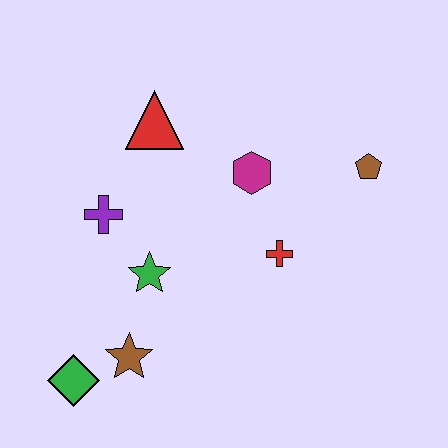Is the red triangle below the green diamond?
No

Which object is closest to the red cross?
The magenta hexagon is closest to the red cross.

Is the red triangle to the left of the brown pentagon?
Yes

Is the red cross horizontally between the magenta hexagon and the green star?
No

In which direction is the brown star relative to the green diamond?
The brown star is to the right of the green diamond.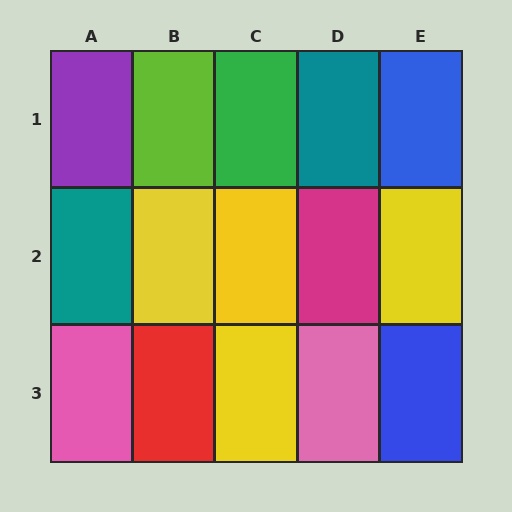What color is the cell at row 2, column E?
Yellow.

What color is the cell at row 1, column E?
Blue.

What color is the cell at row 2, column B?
Yellow.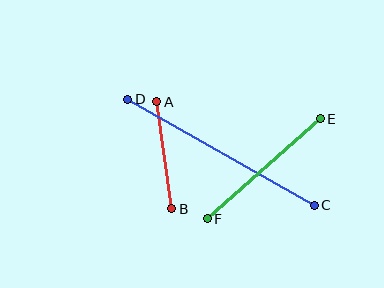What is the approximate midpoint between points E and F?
The midpoint is at approximately (264, 169) pixels.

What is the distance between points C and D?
The distance is approximately 215 pixels.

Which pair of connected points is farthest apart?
Points C and D are farthest apart.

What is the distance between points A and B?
The distance is approximately 108 pixels.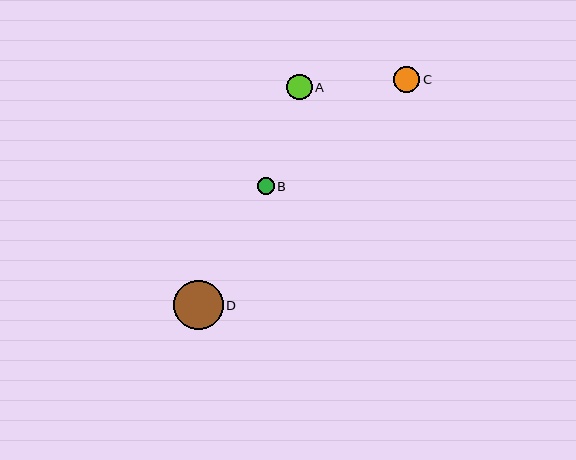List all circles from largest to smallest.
From largest to smallest: D, C, A, B.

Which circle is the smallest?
Circle B is the smallest with a size of approximately 17 pixels.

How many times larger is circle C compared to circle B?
Circle C is approximately 1.5 times the size of circle B.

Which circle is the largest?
Circle D is the largest with a size of approximately 49 pixels.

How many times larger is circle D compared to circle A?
Circle D is approximately 2.0 times the size of circle A.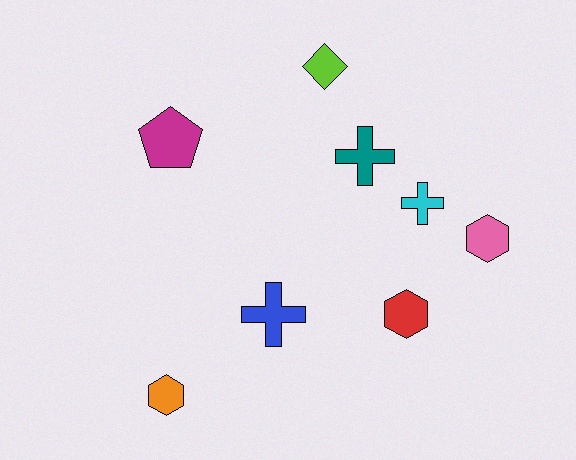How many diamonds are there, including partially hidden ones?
There is 1 diamond.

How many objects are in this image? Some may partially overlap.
There are 8 objects.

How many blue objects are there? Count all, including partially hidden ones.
There is 1 blue object.